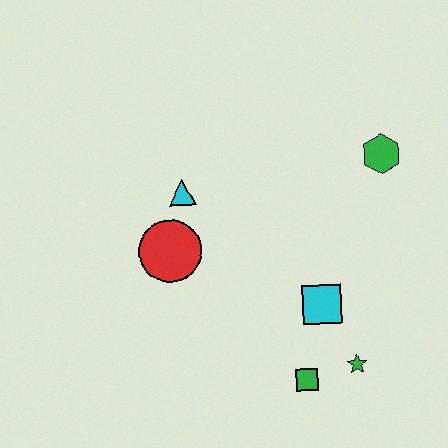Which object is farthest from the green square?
The green hexagon is farthest from the green square.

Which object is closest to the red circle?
The cyan triangle is closest to the red circle.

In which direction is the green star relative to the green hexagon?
The green star is below the green hexagon.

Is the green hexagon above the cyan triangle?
Yes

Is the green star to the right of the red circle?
Yes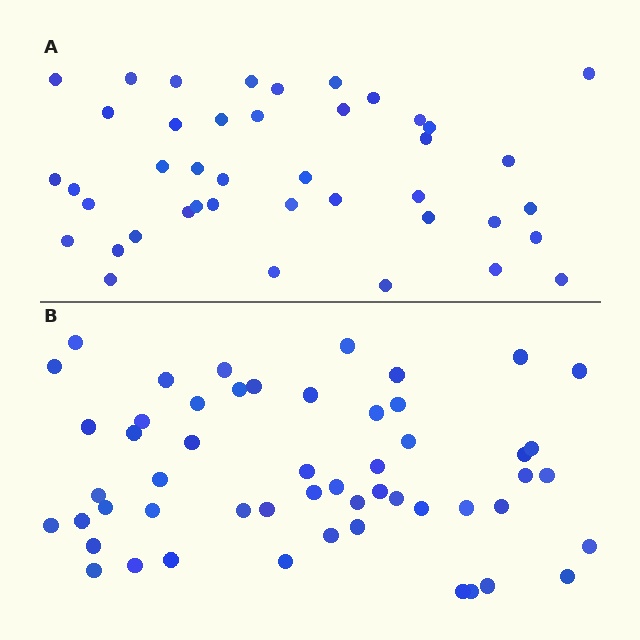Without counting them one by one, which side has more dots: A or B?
Region B (the bottom region) has more dots.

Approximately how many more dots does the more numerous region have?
Region B has roughly 12 or so more dots than region A.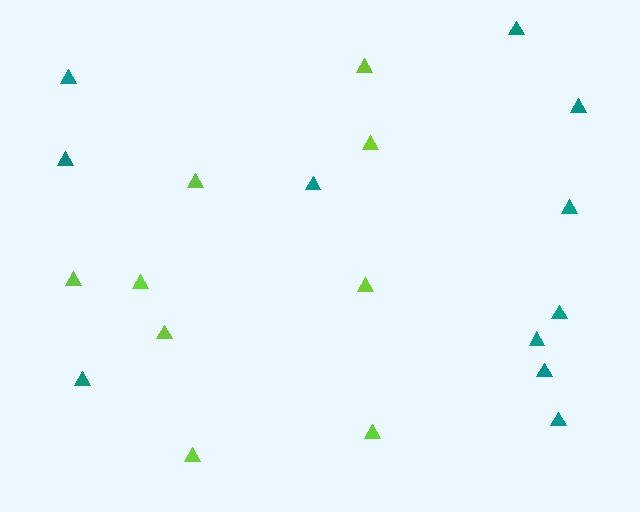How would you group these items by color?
There are 2 groups: one group of teal triangles (11) and one group of lime triangles (9).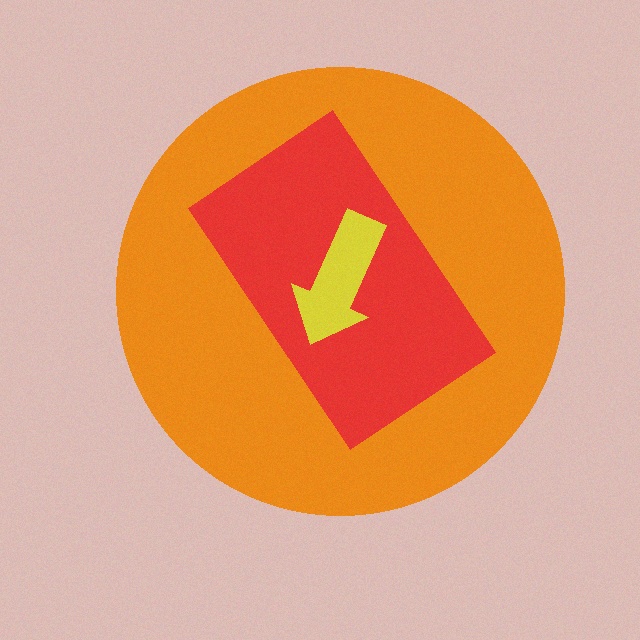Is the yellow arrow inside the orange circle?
Yes.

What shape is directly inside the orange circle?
The red rectangle.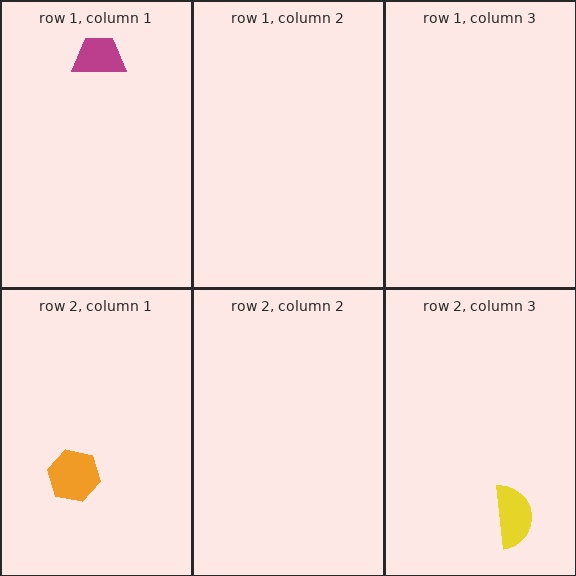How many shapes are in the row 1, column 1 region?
1.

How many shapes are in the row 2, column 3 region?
1.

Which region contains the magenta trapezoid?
The row 1, column 1 region.